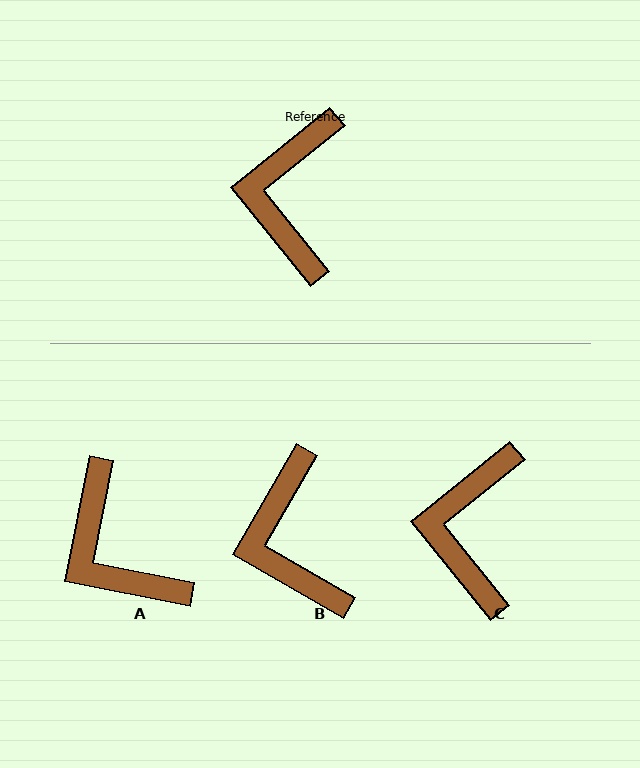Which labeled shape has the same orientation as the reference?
C.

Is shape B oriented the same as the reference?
No, it is off by about 22 degrees.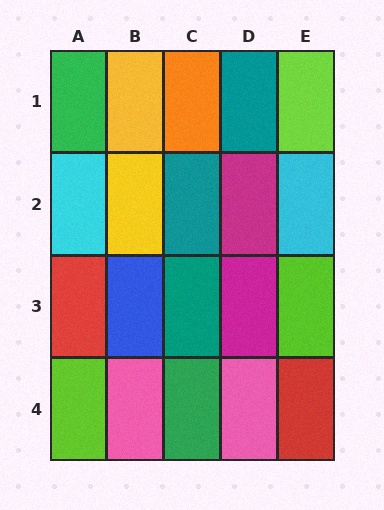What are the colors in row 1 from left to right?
Green, yellow, orange, teal, lime.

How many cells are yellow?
2 cells are yellow.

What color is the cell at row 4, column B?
Pink.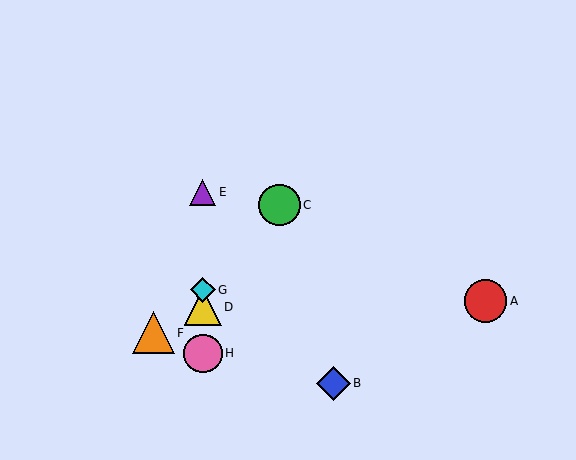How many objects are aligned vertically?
4 objects (D, E, G, H) are aligned vertically.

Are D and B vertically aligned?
No, D is at x≈203 and B is at x≈333.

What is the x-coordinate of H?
Object H is at x≈203.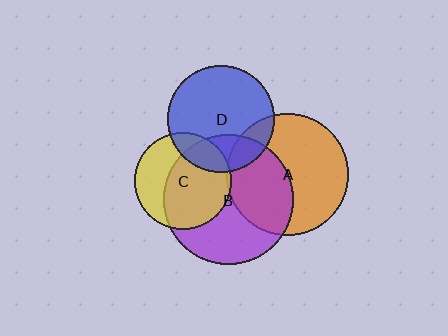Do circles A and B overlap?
Yes.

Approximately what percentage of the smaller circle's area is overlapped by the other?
Approximately 40%.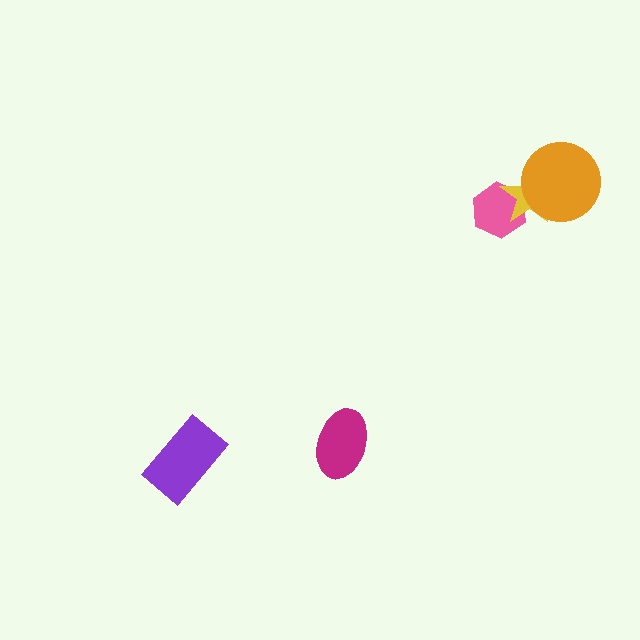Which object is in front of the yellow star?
The orange circle is in front of the yellow star.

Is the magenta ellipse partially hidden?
No, no other shape covers it.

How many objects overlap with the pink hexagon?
1 object overlaps with the pink hexagon.